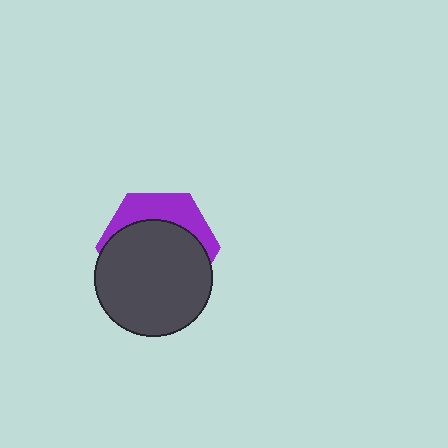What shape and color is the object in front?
The object in front is a dark gray circle.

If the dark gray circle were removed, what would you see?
You would see the complete purple hexagon.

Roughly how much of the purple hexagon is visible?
A small part of it is visible (roughly 32%).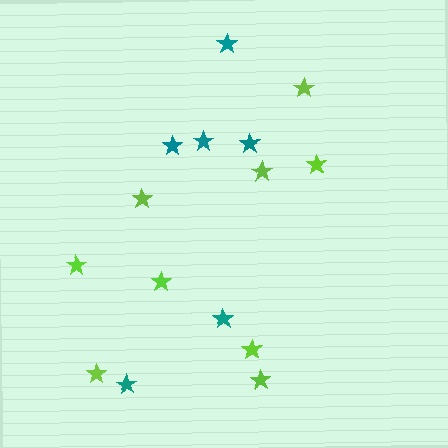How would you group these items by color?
There are 2 groups: one group of lime stars (9) and one group of teal stars (6).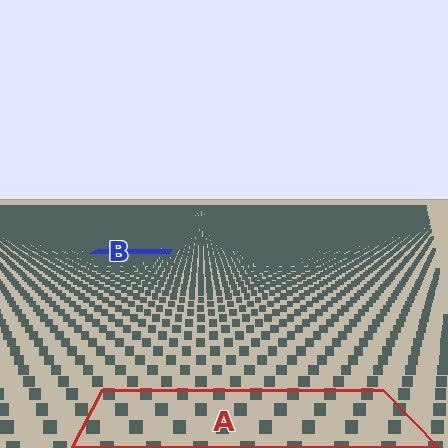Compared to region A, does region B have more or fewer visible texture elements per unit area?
Region B has more texture elements per unit area — they are packed more densely because it is farther away.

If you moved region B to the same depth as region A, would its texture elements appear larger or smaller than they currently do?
They would appear larger. At a closer depth, the same texture elements are projected at a bigger on-screen size.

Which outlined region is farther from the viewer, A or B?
Region B is farther from the viewer — the texture elements inside it appear smaller and more densely packed.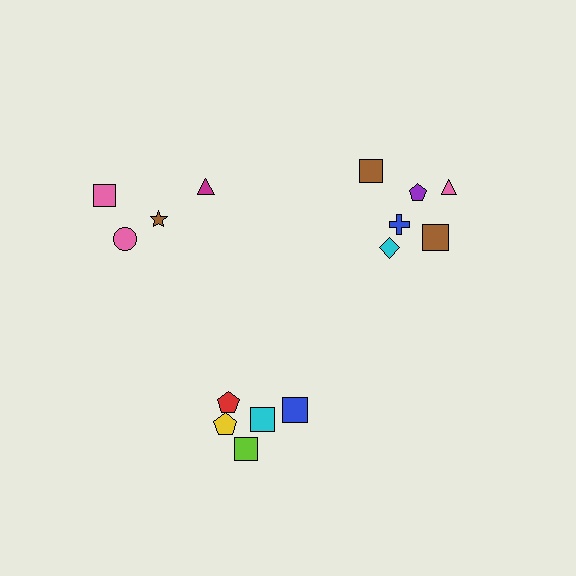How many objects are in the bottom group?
There are 5 objects.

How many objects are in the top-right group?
There are 6 objects.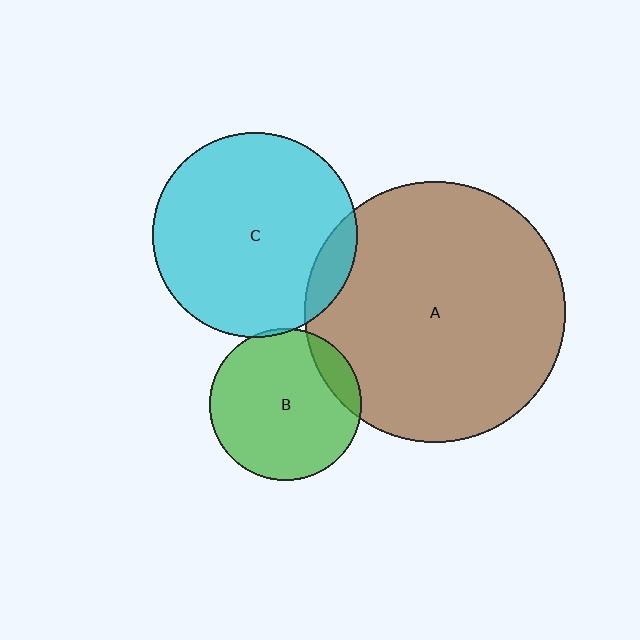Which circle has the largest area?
Circle A (brown).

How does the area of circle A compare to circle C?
Approximately 1.6 times.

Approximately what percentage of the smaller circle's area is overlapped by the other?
Approximately 5%.